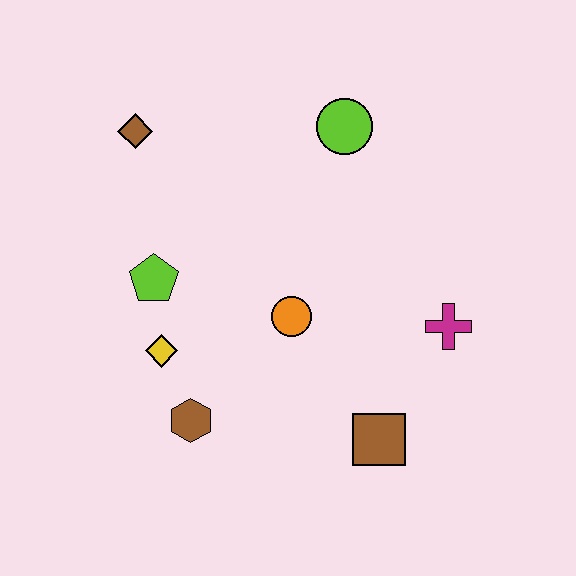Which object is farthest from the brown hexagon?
The lime circle is farthest from the brown hexagon.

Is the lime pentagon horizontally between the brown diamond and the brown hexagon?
Yes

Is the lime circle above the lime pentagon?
Yes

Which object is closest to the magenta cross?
The brown square is closest to the magenta cross.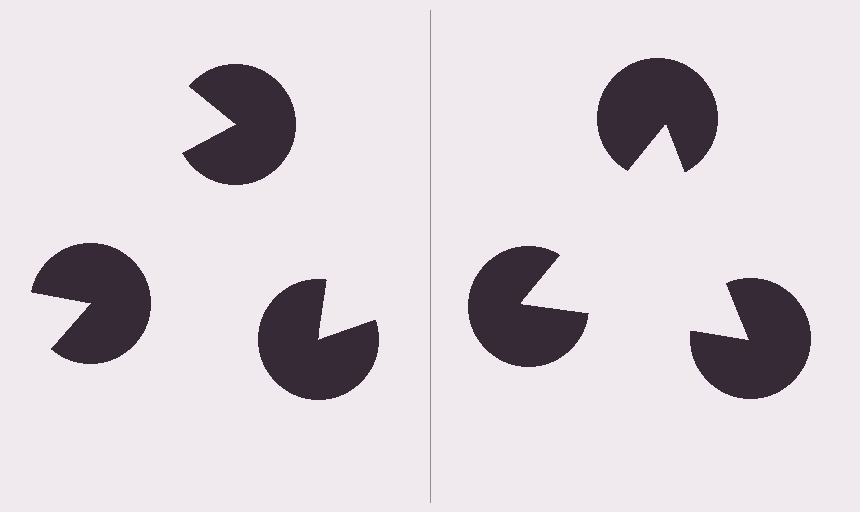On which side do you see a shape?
An illusory triangle appears on the right side. On the left side the wedge cuts are rotated, so no coherent shape forms.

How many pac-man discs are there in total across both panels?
6 — 3 on each side.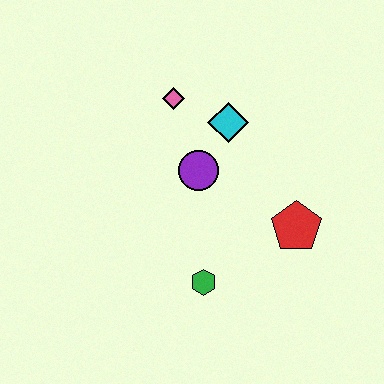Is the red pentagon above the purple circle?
No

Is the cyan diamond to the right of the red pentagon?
No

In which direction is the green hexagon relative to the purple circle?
The green hexagon is below the purple circle.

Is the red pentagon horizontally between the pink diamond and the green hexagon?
No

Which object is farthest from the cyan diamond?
The green hexagon is farthest from the cyan diamond.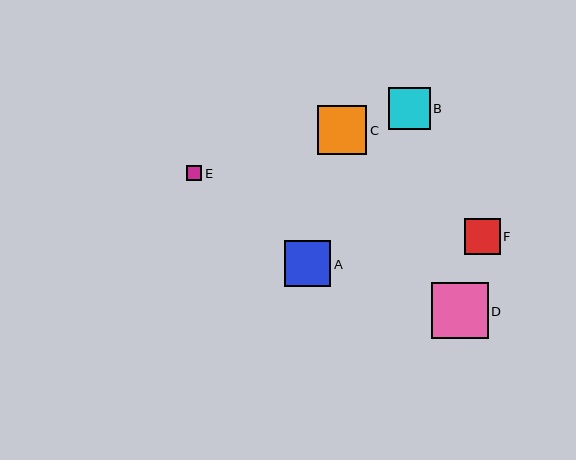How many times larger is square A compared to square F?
Square A is approximately 1.3 times the size of square F.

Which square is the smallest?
Square E is the smallest with a size of approximately 15 pixels.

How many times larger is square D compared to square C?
Square D is approximately 1.1 times the size of square C.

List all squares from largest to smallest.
From largest to smallest: D, C, A, B, F, E.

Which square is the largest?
Square D is the largest with a size of approximately 56 pixels.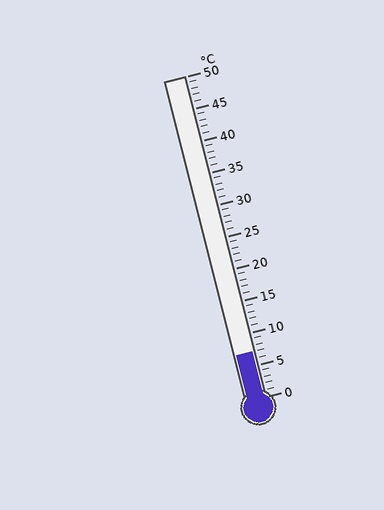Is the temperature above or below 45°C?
The temperature is below 45°C.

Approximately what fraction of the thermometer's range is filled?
The thermometer is filled to approximately 15% of its range.